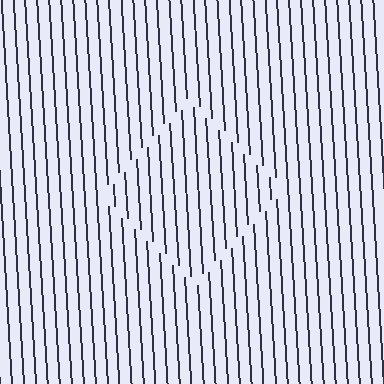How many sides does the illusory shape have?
4 sides — the line-ends trace a square.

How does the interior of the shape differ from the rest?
The interior of the shape contains the same grating, shifted by half a period — the contour is defined by the phase discontinuity where line-ends from the inner and outer gratings abut.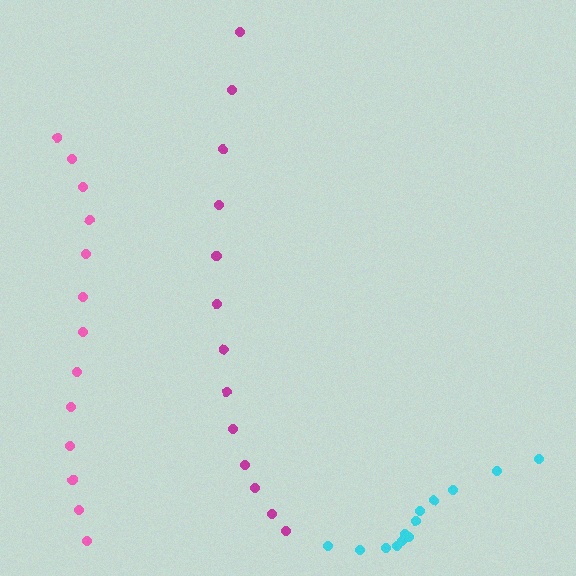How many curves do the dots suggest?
There are 3 distinct paths.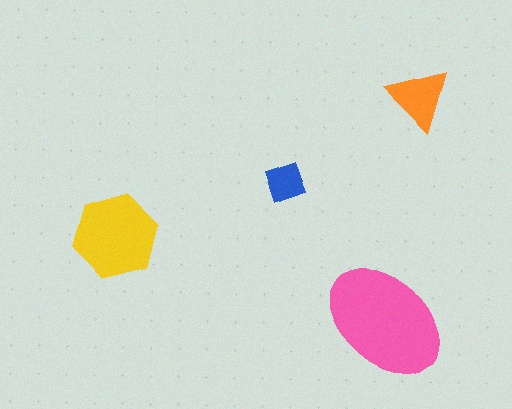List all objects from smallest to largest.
The blue square, the orange triangle, the yellow hexagon, the pink ellipse.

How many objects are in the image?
There are 4 objects in the image.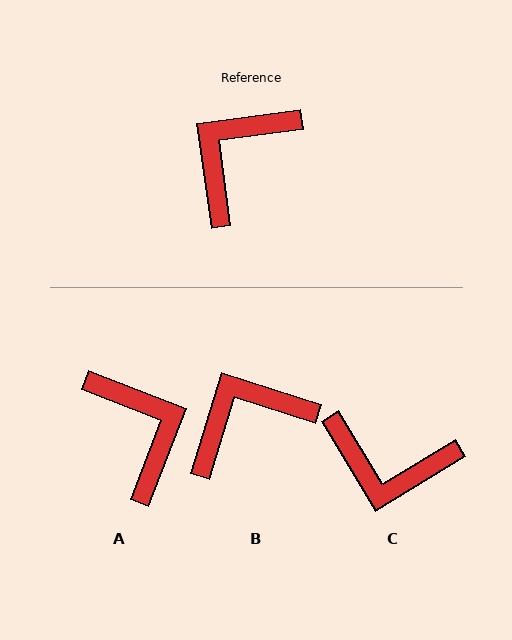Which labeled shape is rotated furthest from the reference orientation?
A, about 119 degrees away.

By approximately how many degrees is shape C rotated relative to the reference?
Approximately 113 degrees counter-clockwise.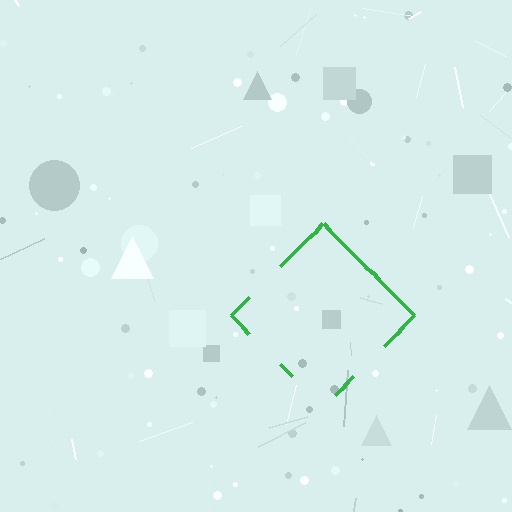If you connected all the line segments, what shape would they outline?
They would outline a diamond.